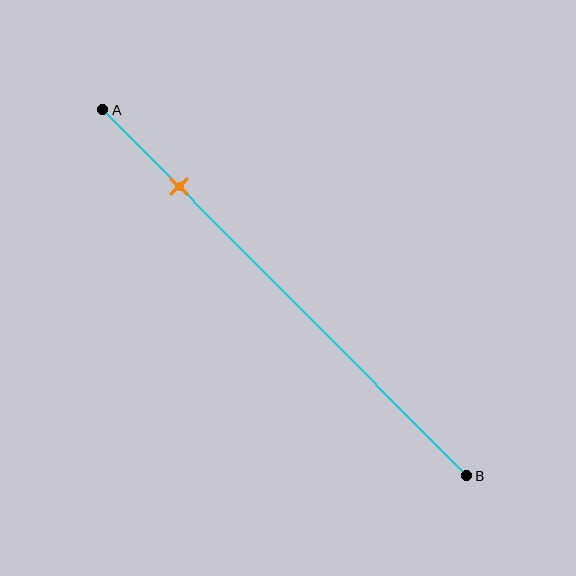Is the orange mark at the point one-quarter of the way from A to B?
No, the mark is at about 20% from A, not at the 25% one-quarter point.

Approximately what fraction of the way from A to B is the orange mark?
The orange mark is approximately 20% of the way from A to B.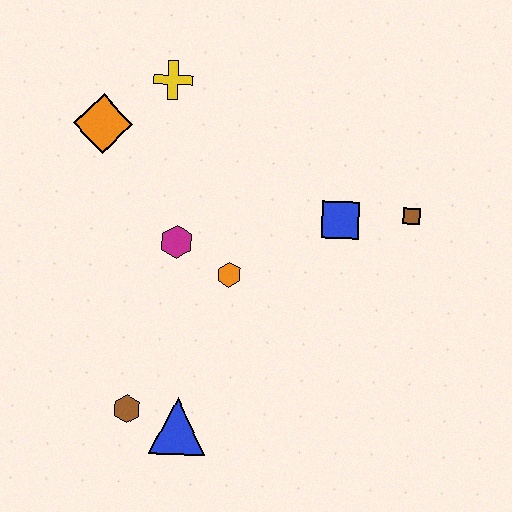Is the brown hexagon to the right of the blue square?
No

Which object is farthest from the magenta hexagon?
The brown square is farthest from the magenta hexagon.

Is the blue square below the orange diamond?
Yes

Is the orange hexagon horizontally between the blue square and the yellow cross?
Yes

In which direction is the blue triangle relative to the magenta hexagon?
The blue triangle is below the magenta hexagon.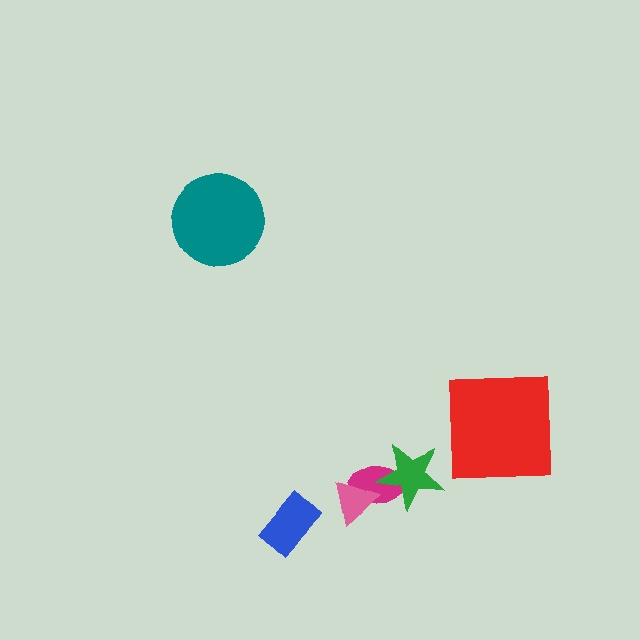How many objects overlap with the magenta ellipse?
2 objects overlap with the magenta ellipse.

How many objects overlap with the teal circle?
0 objects overlap with the teal circle.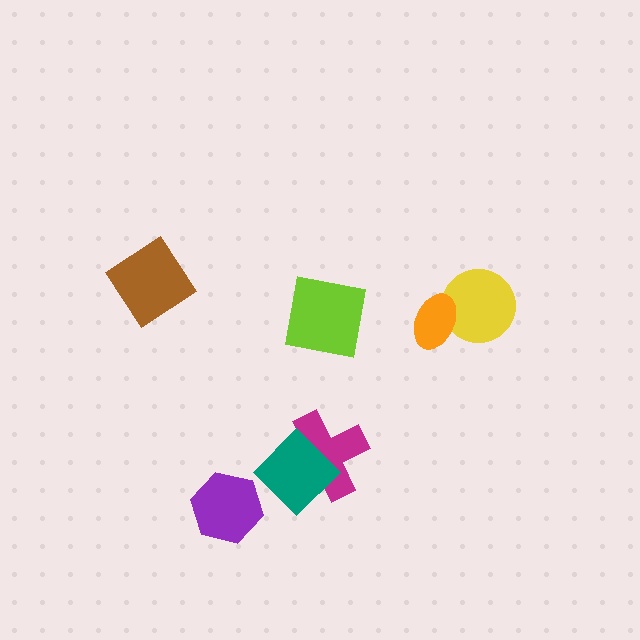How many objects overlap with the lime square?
0 objects overlap with the lime square.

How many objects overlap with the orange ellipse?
1 object overlaps with the orange ellipse.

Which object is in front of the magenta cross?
The teal diamond is in front of the magenta cross.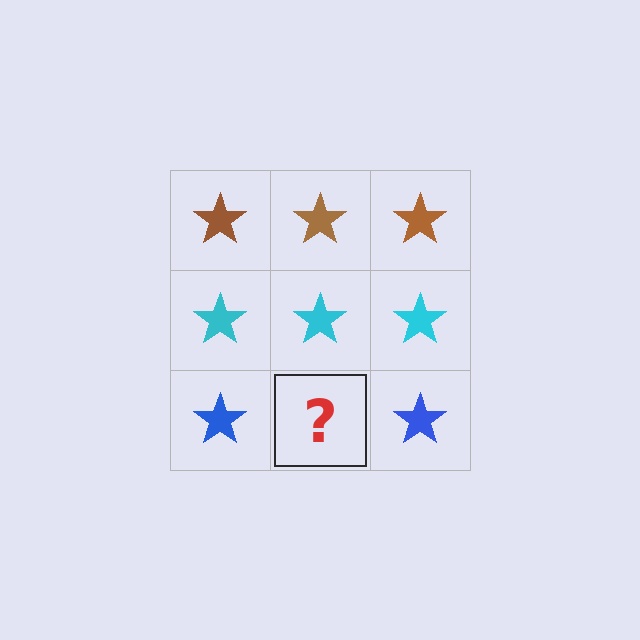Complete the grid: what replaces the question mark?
The question mark should be replaced with a blue star.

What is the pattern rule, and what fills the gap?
The rule is that each row has a consistent color. The gap should be filled with a blue star.